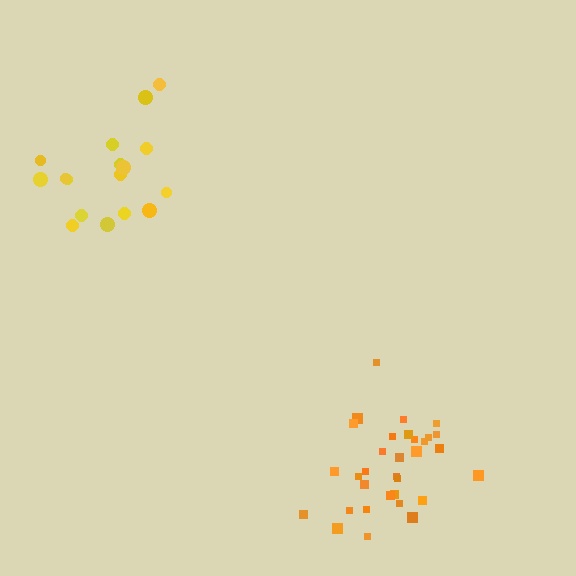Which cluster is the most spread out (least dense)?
Yellow.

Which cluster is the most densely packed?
Orange.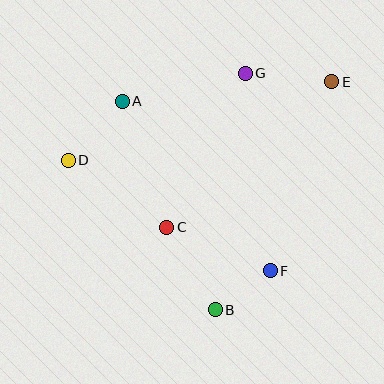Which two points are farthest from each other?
Points D and E are farthest from each other.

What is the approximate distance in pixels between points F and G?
The distance between F and G is approximately 199 pixels.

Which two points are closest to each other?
Points B and F are closest to each other.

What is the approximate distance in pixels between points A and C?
The distance between A and C is approximately 133 pixels.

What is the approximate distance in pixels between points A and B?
The distance between A and B is approximately 228 pixels.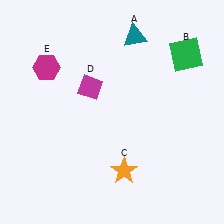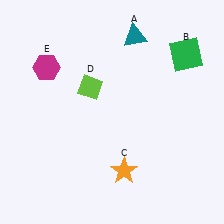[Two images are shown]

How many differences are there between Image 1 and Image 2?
There is 1 difference between the two images.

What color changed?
The diamond (D) changed from magenta in Image 1 to lime in Image 2.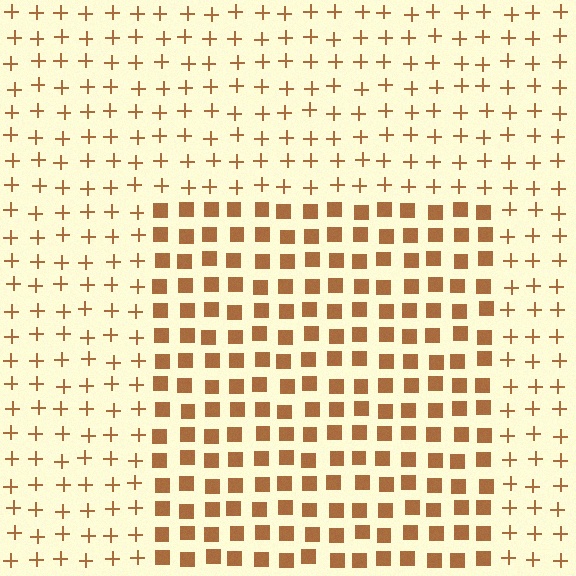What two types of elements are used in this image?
The image uses squares inside the rectangle region and plus signs outside it.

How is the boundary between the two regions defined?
The boundary is defined by a change in element shape: squares inside vs. plus signs outside. All elements share the same color and spacing.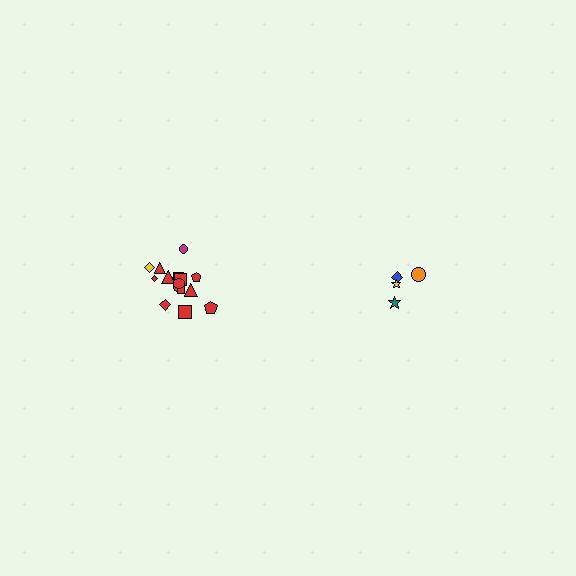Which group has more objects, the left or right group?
The left group.